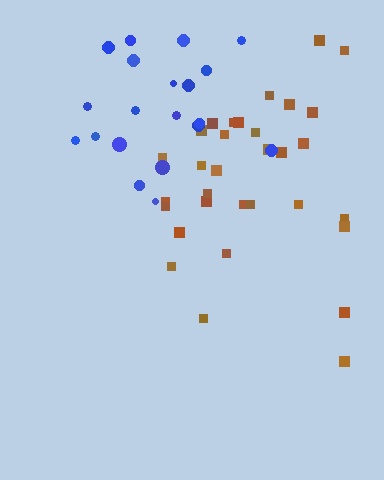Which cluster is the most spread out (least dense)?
Blue.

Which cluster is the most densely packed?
Brown.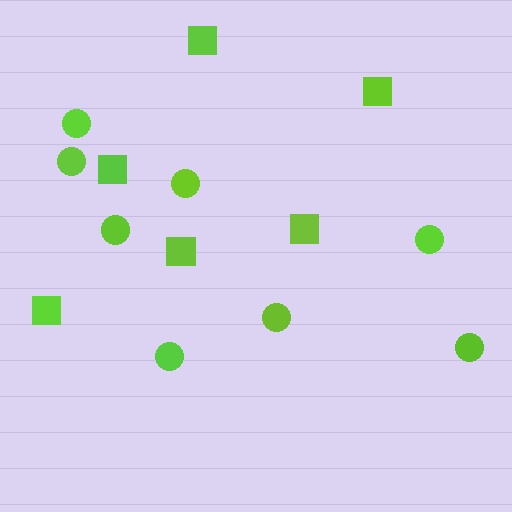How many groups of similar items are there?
There are 2 groups: one group of circles (8) and one group of squares (6).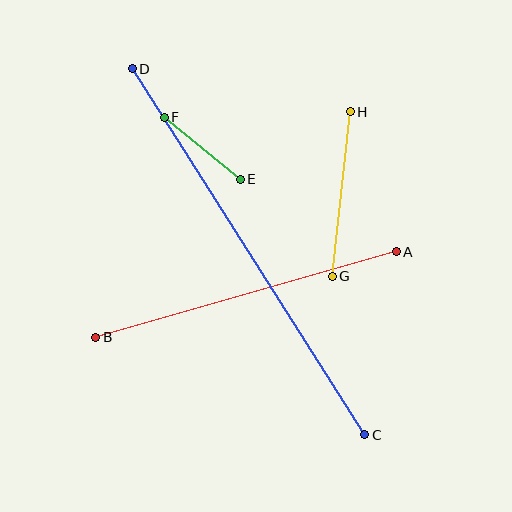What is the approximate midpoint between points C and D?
The midpoint is at approximately (249, 252) pixels.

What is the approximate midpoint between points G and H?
The midpoint is at approximately (341, 194) pixels.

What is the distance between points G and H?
The distance is approximately 166 pixels.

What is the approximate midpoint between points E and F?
The midpoint is at approximately (202, 148) pixels.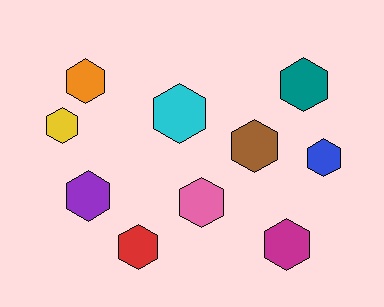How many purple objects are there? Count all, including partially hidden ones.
There is 1 purple object.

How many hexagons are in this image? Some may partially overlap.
There are 10 hexagons.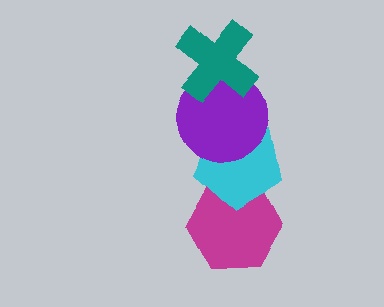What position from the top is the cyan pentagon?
The cyan pentagon is 3rd from the top.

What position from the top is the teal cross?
The teal cross is 1st from the top.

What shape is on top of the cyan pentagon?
The purple circle is on top of the cyan pentagon.